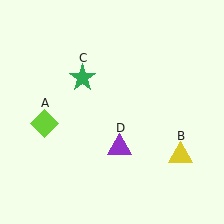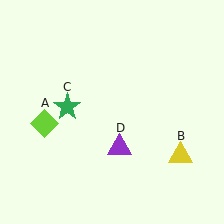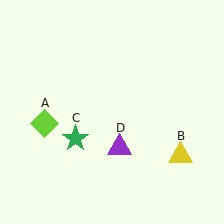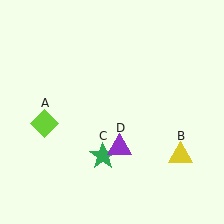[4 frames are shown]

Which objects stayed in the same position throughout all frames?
Lime diamond (object A) and yellow triangle (object B) and purple triangle (object D) remained stationary.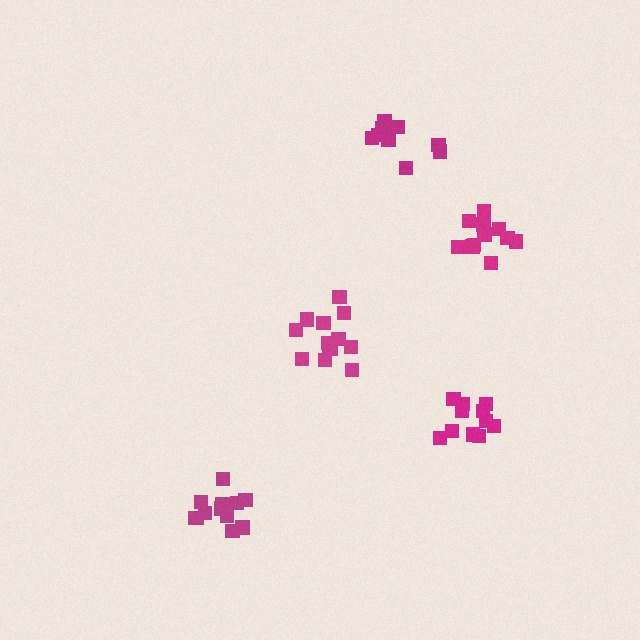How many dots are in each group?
Group 1: 10 dots, Group 2: 11 dots, Group 3: 11 dots, Group 4: 13 dots, Group 5: 12 dots (57 total).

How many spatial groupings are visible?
There are 5 spatial groupings.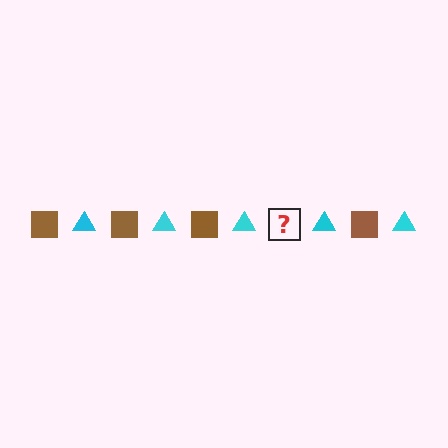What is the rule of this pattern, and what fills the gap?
The rule is that the pattern alternates between brown square and cyan triangle. The gap should be filled with a brown square.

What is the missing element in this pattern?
The missing element is a brown square.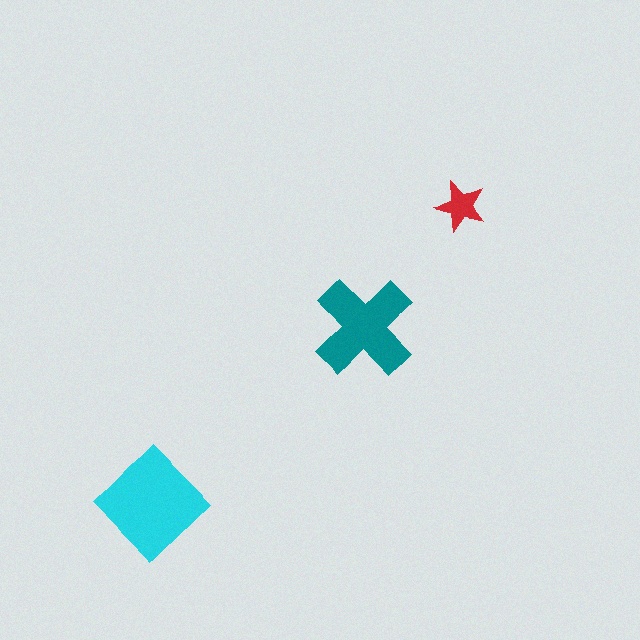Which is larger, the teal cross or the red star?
The teal cross.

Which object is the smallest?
The red star.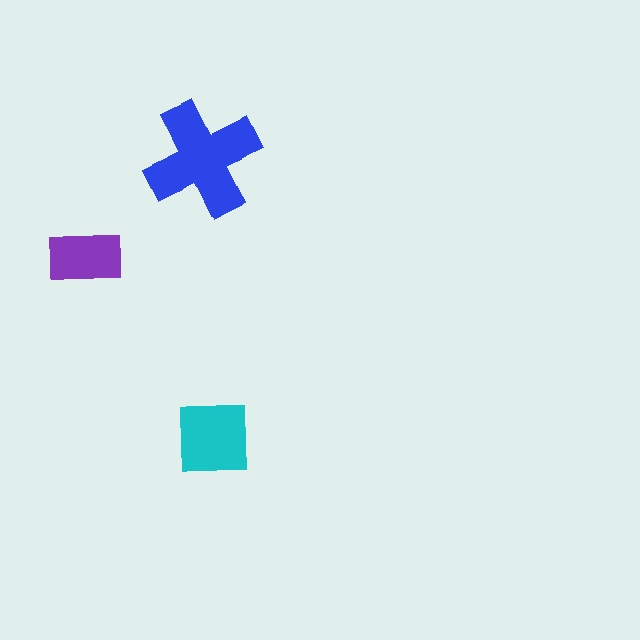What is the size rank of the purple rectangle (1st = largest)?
3rd.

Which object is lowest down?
The cyan square is bottommost.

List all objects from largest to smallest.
The blue cross, the cyan square, the purple rectangle.